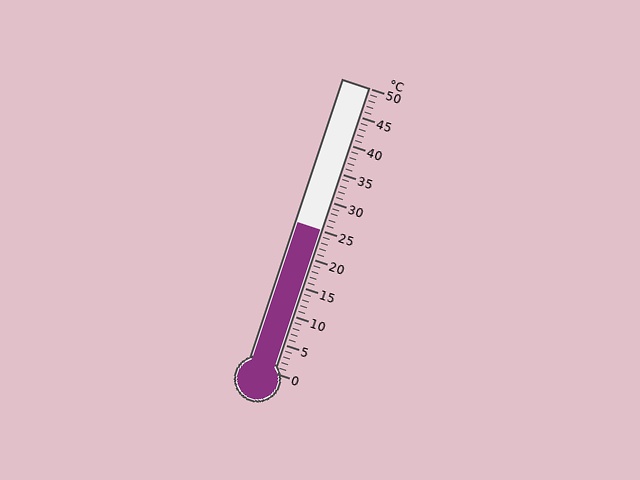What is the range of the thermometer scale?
The thermometer scale ranges from 0°C to 50°C.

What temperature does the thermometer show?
The thermometer shows approximately 25°C.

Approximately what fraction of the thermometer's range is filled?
The thermometer is filled to approximately 50% of its range.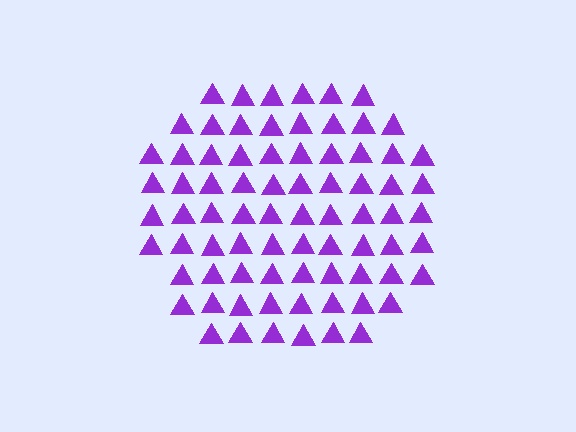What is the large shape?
The large shape is a circle.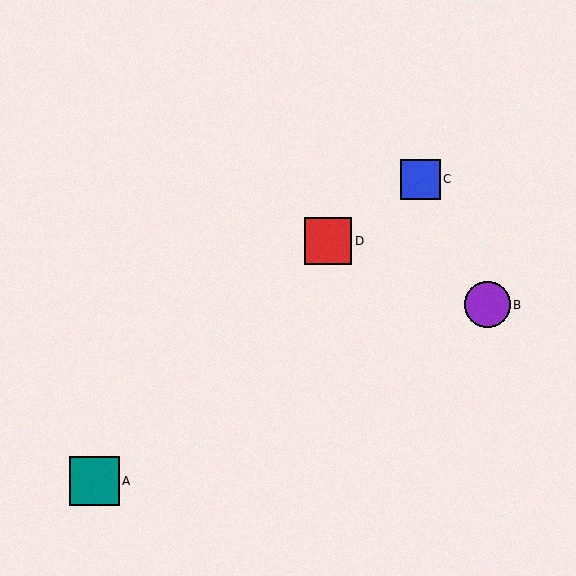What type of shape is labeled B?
Shape B is a purple circle.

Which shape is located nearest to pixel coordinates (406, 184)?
The blue square (labeled C) at (420, 179) is nearest to that location.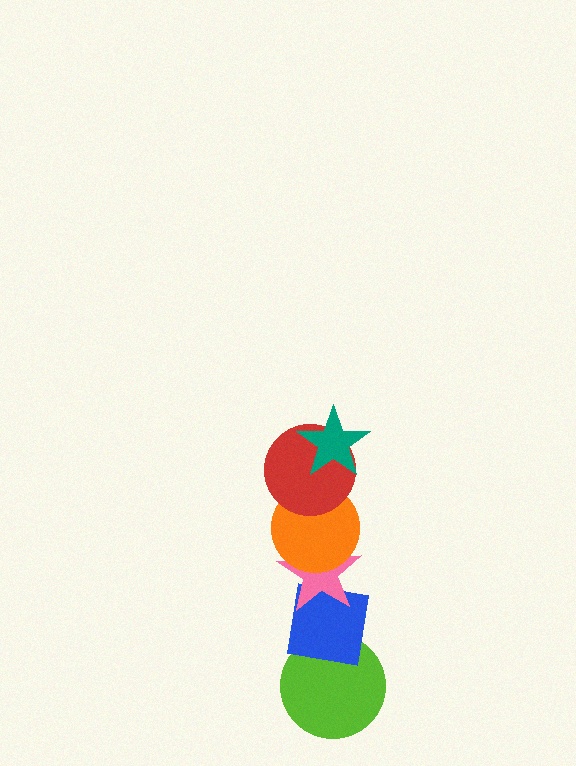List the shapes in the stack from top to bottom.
From top to bottom: the teal star, the red circle, the orange circle, the pink star, the blue square, the lime circle.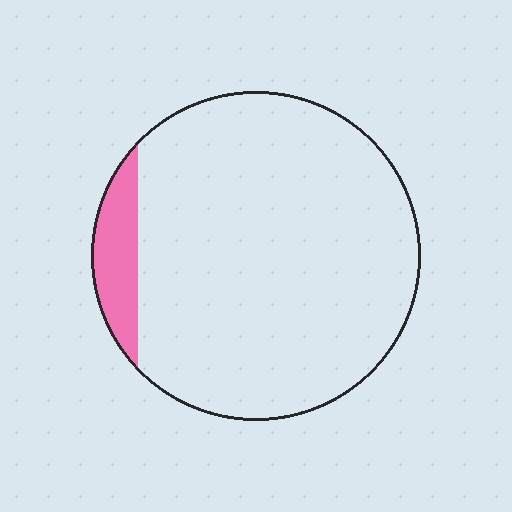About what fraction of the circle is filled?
About one tenth (1/10).